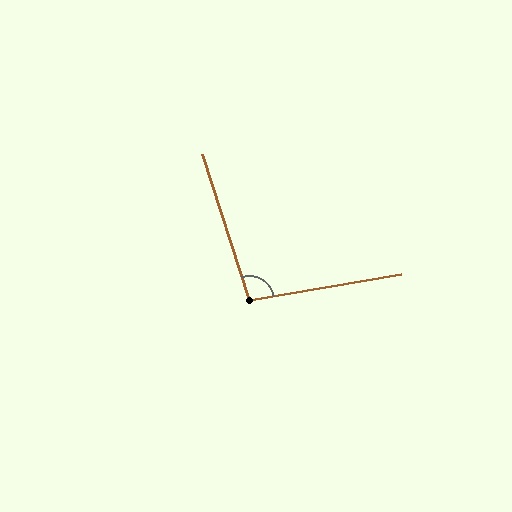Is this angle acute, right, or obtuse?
It is obtuse.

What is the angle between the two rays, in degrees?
Approximately 98 degrees.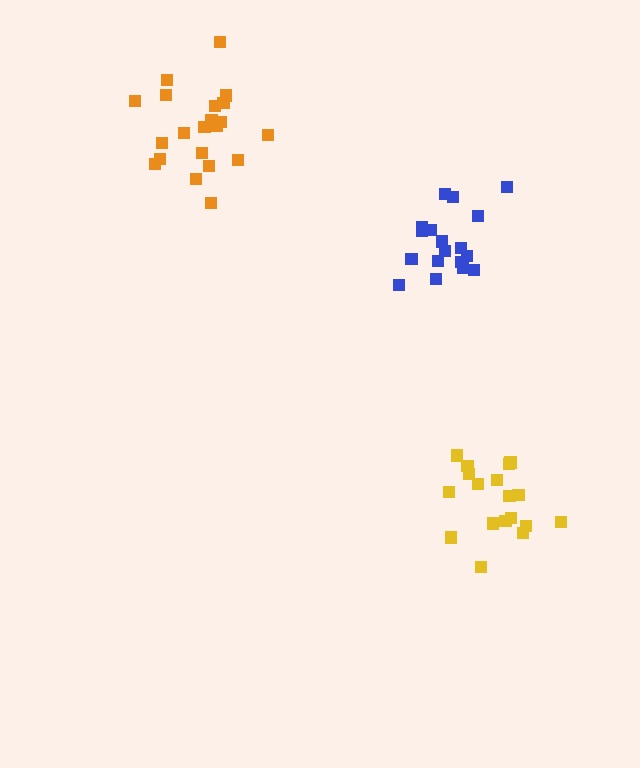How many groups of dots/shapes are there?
There are 3 groups.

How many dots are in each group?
Group 1: 18 dots, Group 2: 18 dots, Group 3: 21 dots (57 total).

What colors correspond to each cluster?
The clusters are colored: blue, yellow, orange.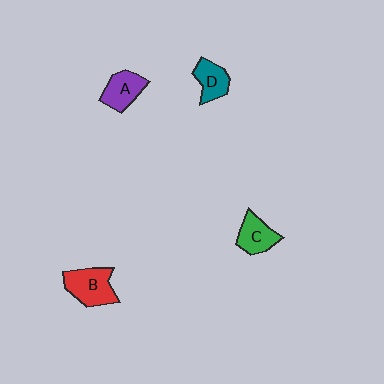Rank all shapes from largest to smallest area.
From largest to smallest: B (red), A (purple), C (green), D (teal).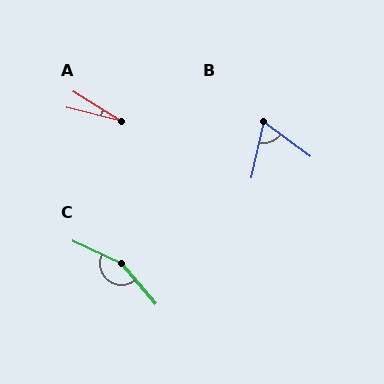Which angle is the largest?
C, at approximately 155 degrees.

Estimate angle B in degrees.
Approximately 66 degrees.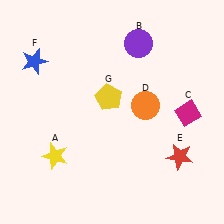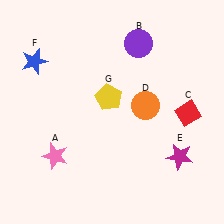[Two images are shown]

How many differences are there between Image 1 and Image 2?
There are 3 differences between the two images.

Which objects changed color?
A changed from yellow to pink. C changed from magenta to red. E changed from red to magenta.